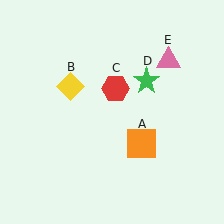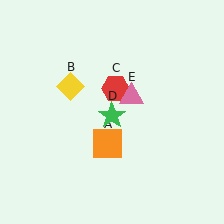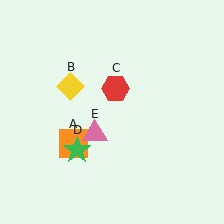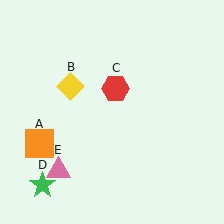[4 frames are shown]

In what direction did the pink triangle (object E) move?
The pink triangle (object E) moved down and to the left.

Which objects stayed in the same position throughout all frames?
Yellow diamond (object B) and red hexagon (object C) remained stationary.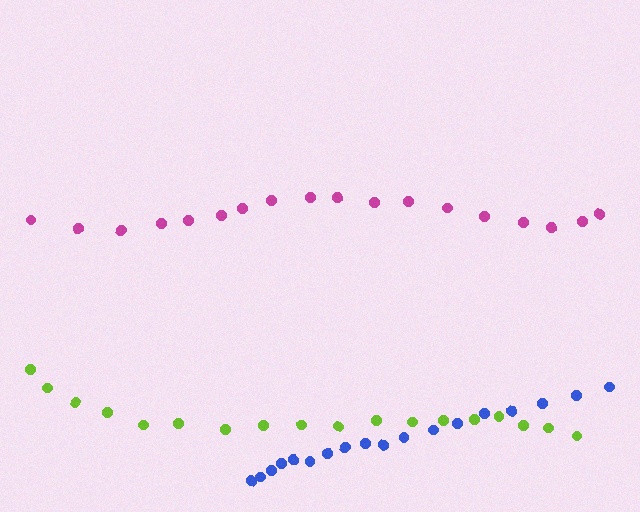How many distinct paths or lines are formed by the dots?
There are 3 distinct paths.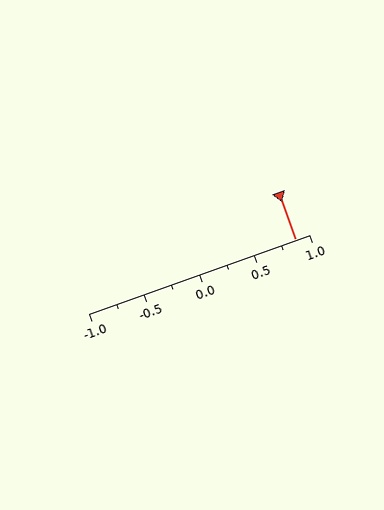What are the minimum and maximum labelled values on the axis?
The axis runs from -1.0 to 1.0.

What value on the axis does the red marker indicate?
The marker indicates approximately 0.88.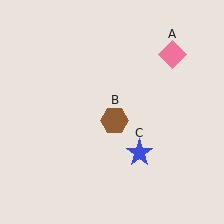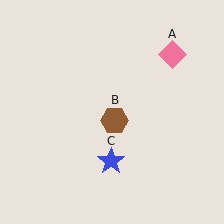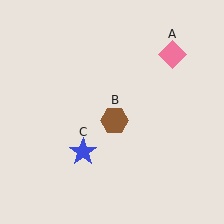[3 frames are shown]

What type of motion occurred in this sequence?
The blue star (object C) rotated clockwise around the center of the scene.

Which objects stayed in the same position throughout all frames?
Pink diamond (object A) and brown hexagon (object B) remained stationary.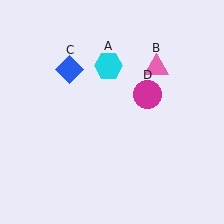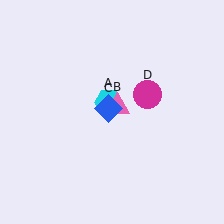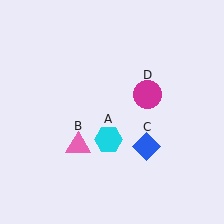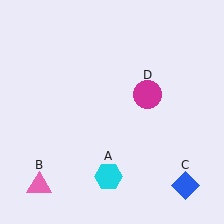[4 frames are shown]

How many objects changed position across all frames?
3 objects changed position: cyan hexagon (object A), pink triangle (object B), blue diamond (object C).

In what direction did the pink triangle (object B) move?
The pink triangle (object B) moved down and to the left.